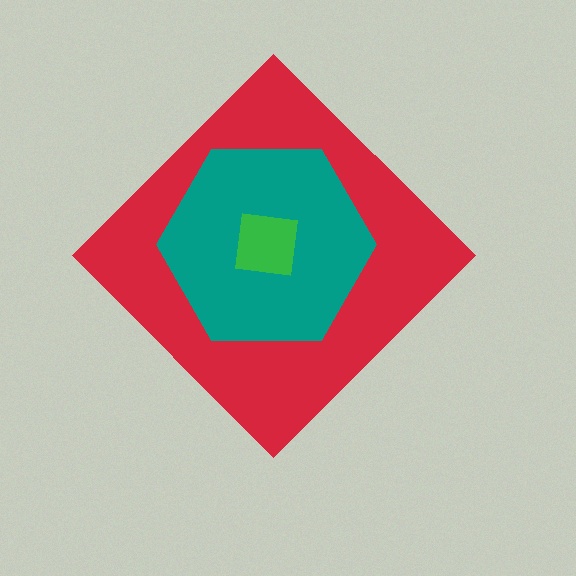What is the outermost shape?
The red diamond.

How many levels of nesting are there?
3.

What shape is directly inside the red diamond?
The teal hexagon.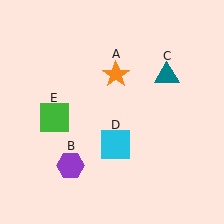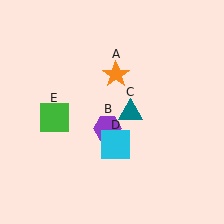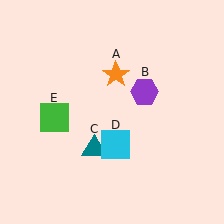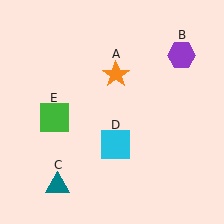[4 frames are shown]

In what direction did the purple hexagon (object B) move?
The purple hexagon (object B) moved up and to the right.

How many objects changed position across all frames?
2 objects changed position: purple hexagon (object B), teal triangle (object C).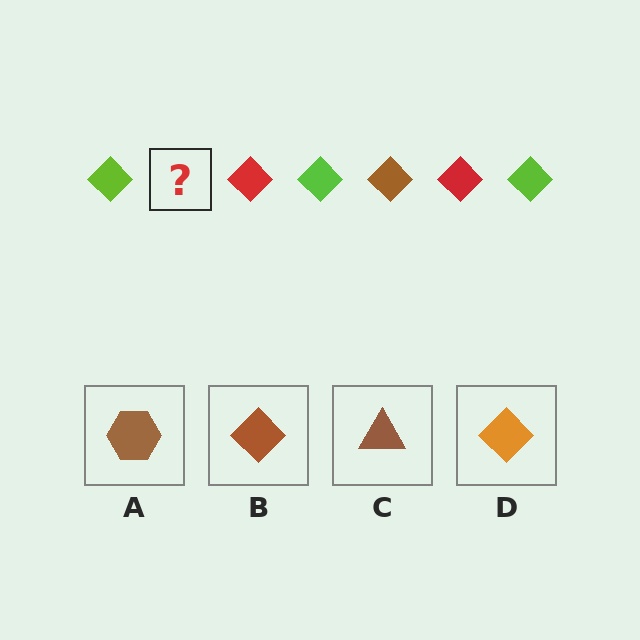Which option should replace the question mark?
Option B.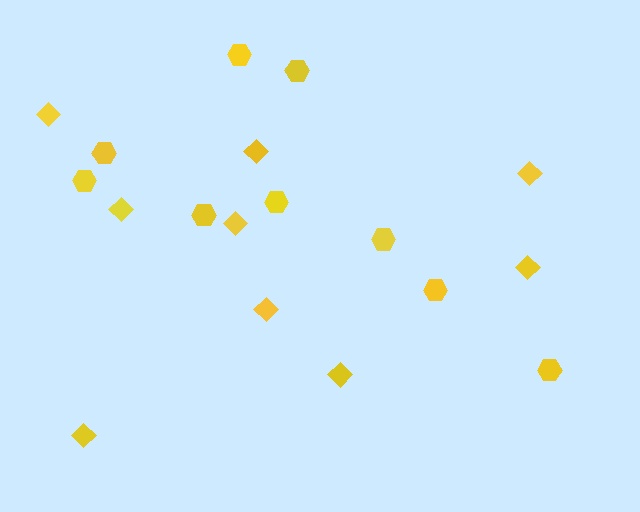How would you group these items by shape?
There are 2 groups: one group of hexagons (9) and one group of diamonds (9).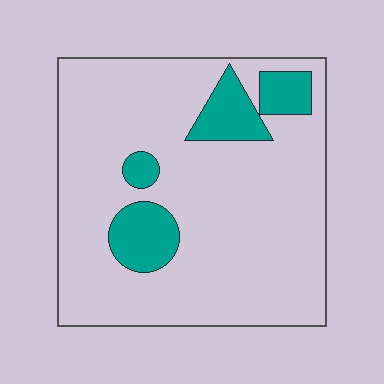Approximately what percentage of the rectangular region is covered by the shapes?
Approximately 15%.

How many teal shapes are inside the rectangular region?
4.